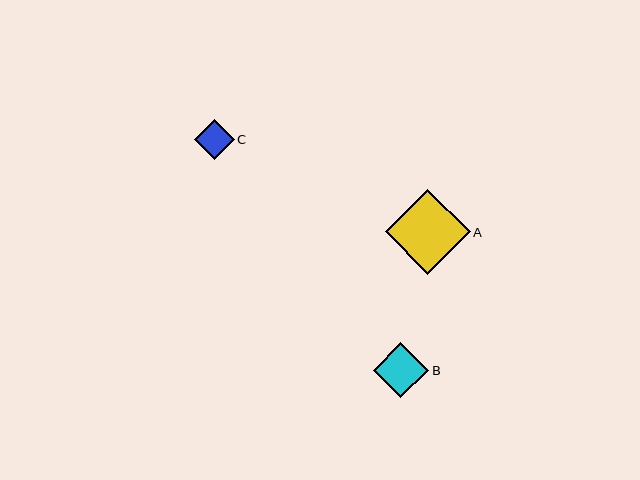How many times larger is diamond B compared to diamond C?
Diamond B is approximately 1.4 times the size of diamond C.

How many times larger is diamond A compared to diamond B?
Diamond A is approximately 1.5 times the size of diamond B.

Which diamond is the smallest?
Diamond C is the smallest with a size of approximately 40 pixels.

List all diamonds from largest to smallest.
From largest to smallest: A, B, C.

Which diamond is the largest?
Diamond A is the largest with a size of approximately 84 pixels.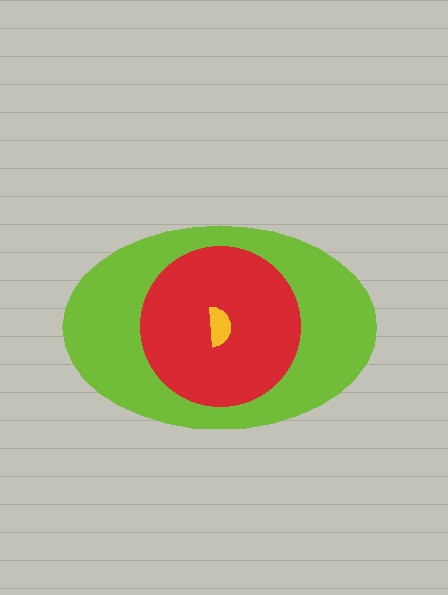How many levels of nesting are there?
3.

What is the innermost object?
The yellow semicircle.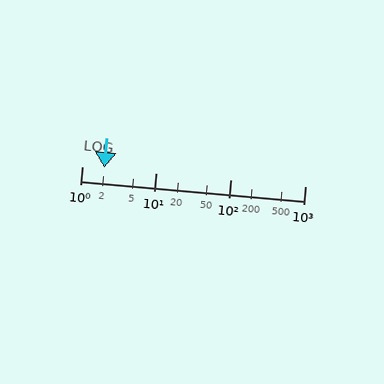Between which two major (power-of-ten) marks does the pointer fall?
The pointer is between 1 and 10.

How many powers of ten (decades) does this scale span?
The scale spans 3 decades, from 1 to 1000.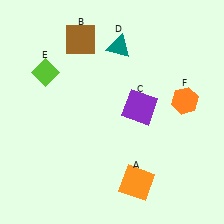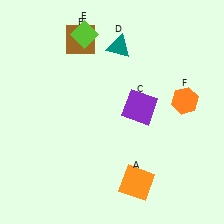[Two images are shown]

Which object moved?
The lime diamond (E) moved up.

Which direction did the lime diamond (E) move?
The lime diamond (E) moved up.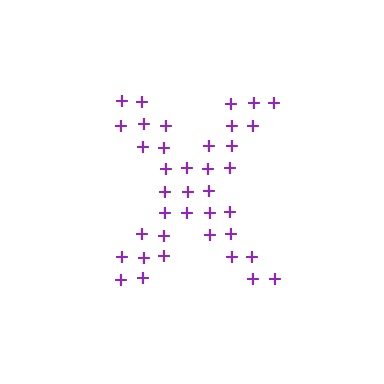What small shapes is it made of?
It is made of small plus signs.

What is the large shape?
The large shape is the letter X.